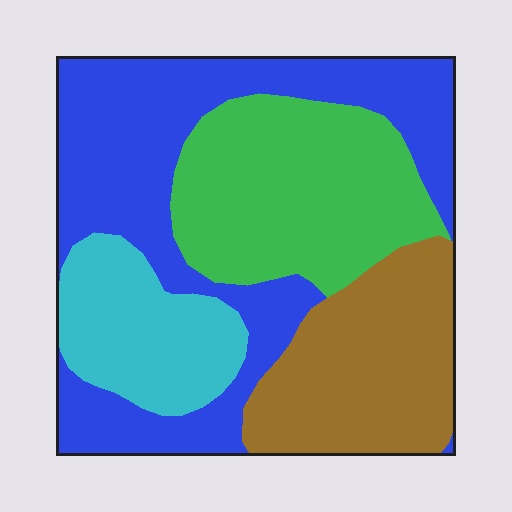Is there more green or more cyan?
Green.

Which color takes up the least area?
Cyan, at roughly 15%.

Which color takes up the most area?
Blue, at roughly 40%.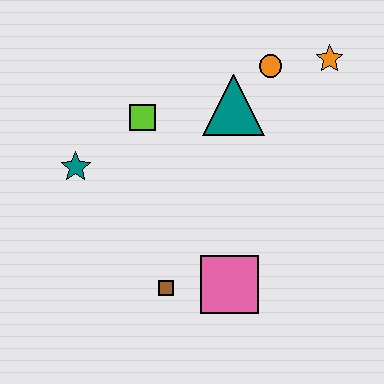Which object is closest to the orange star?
The orange circle is closest to the orange star.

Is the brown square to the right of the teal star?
Yes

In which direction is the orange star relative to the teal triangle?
The orange star is to the right of the teal triangle.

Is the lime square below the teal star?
No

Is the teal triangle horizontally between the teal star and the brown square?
No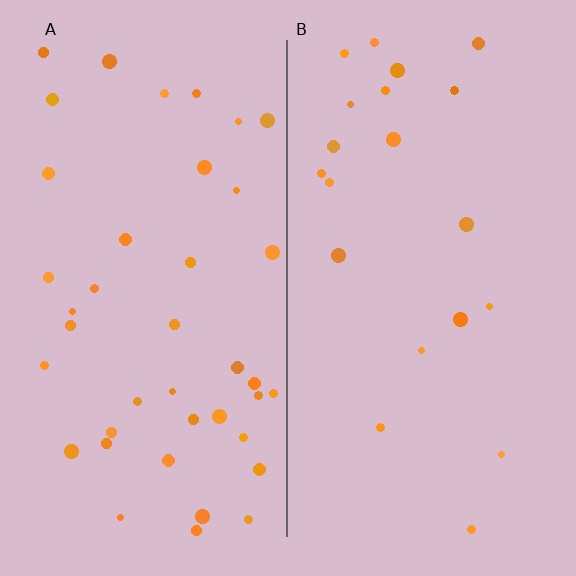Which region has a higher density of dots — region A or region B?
A (the left).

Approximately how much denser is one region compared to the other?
Approximately 2.0× — region A over region B.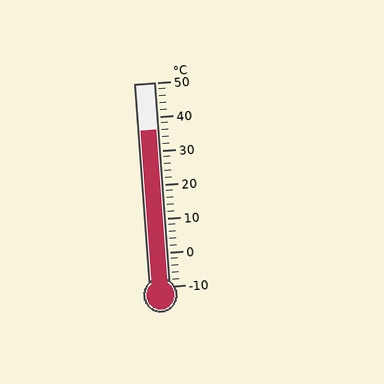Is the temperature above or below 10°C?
The temperature is above 10°C.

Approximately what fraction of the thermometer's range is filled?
The thermometer is filled to approximately 75% of its range.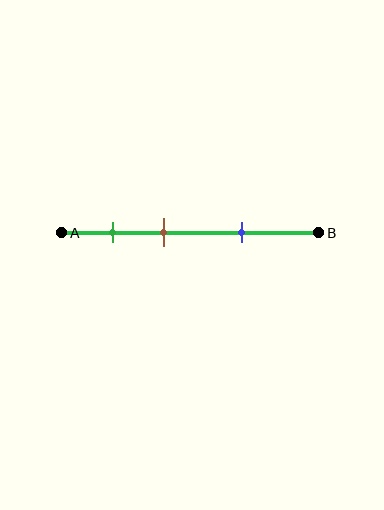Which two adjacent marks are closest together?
The green and brown marks are the closest adjacent pair.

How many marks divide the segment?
There are 3 marks dividing the segment.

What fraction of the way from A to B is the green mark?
The green mark is approximately 20% (0.2) of the way from A to B.